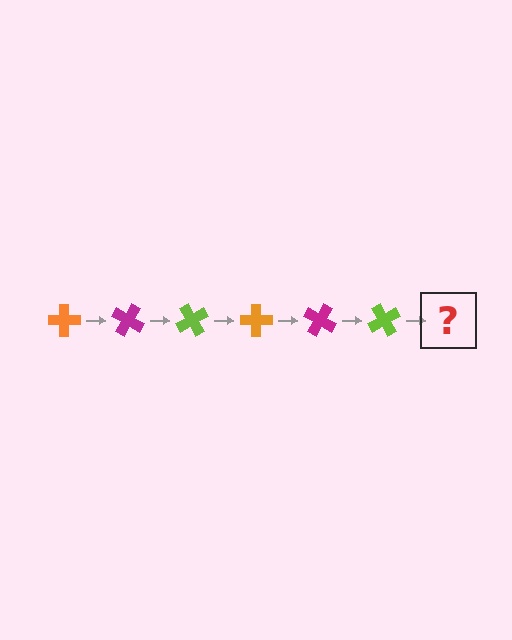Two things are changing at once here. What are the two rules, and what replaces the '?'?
The two rules are that it rotates 30 degrees each step and the color cycles through orange, magenta, and lime. The '?' should be an orange cross, rotated 180 degrees from the start.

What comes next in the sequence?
The next element should be an orange cross, rotated 180 degrees from the start.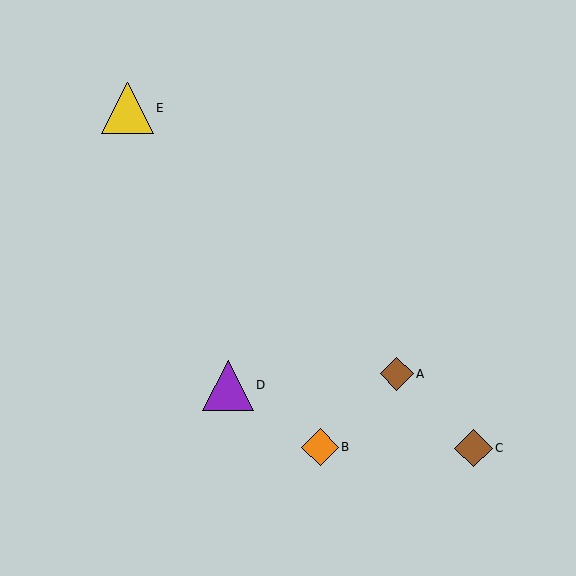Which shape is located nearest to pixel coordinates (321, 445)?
The orange diamond (labeled B) at (320, 447) is nearest to that location.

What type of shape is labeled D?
Shape D is a purple triangle.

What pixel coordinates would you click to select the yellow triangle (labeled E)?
Click at (128, 108) to select the yellow triangle E.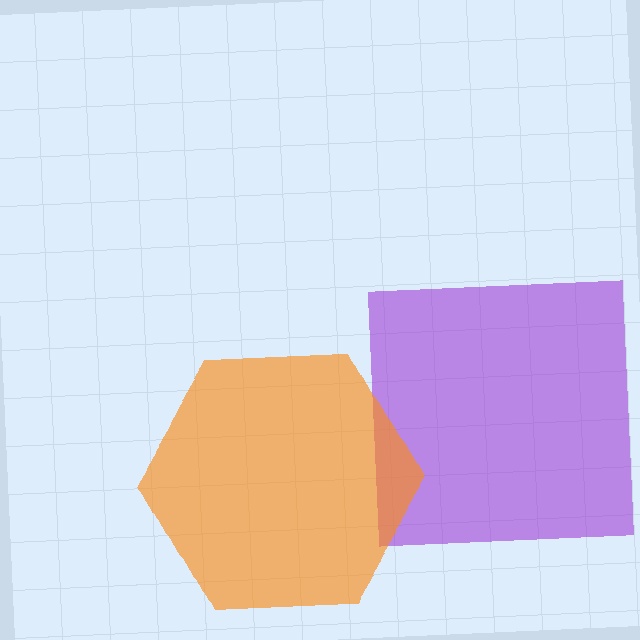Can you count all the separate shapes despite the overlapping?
Yes, there are 2 separate shapes.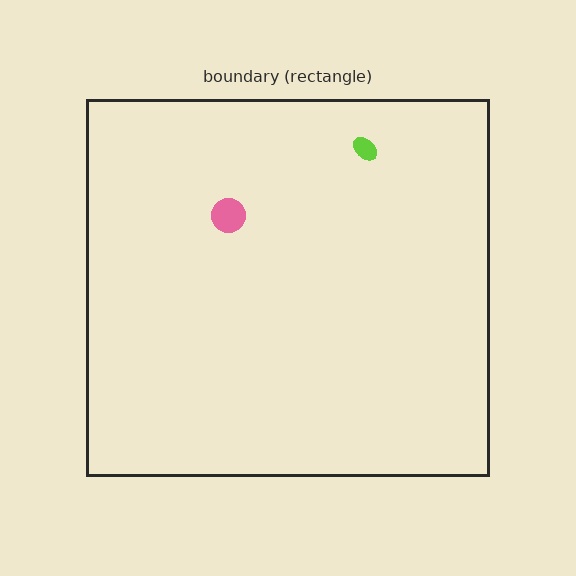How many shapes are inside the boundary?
2 inside, 0 outside.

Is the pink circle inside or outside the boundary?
Inside.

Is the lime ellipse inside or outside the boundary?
Inside.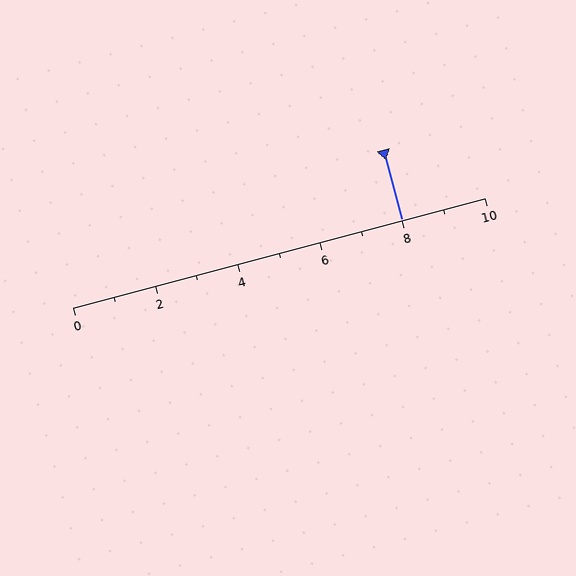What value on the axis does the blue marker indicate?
The marker indicates approximately 8.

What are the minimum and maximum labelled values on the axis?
The axis runs from 0 to 10.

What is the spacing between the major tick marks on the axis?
The major ticks are spaced 2 apart.